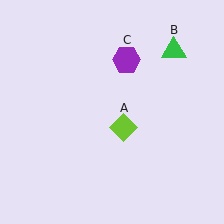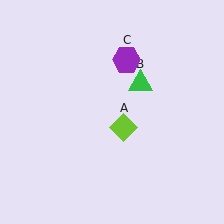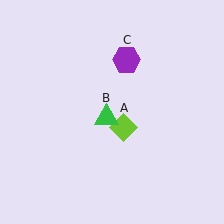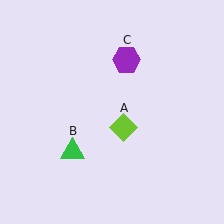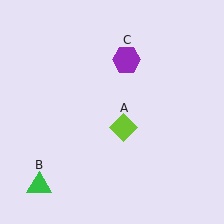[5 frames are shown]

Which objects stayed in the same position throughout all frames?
Lime diamond (object A) and purple hexagon (object C) remained stationary.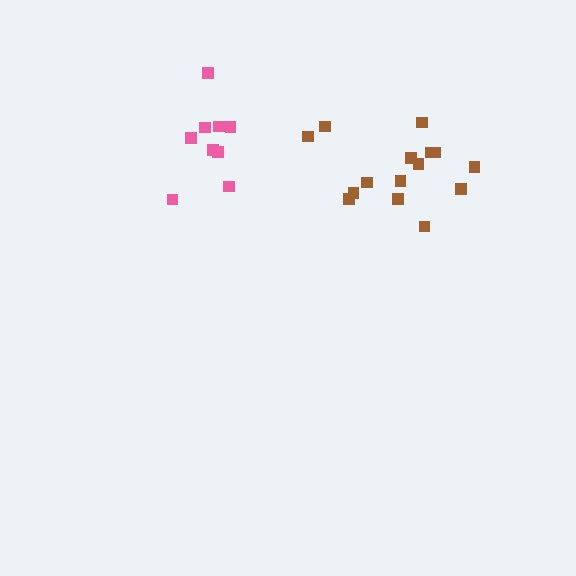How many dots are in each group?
Group 1: 9 dots, Group 2: 15 dots (24 total).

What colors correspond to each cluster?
The clusters are colored: pink, brown.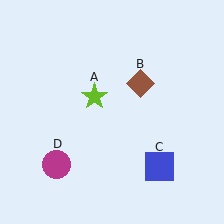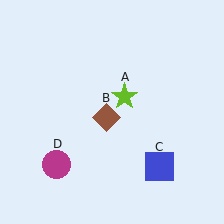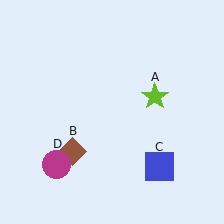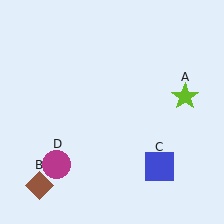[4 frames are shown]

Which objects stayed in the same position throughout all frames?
Blue square (object C) and magenta circle (object D) remained stationary.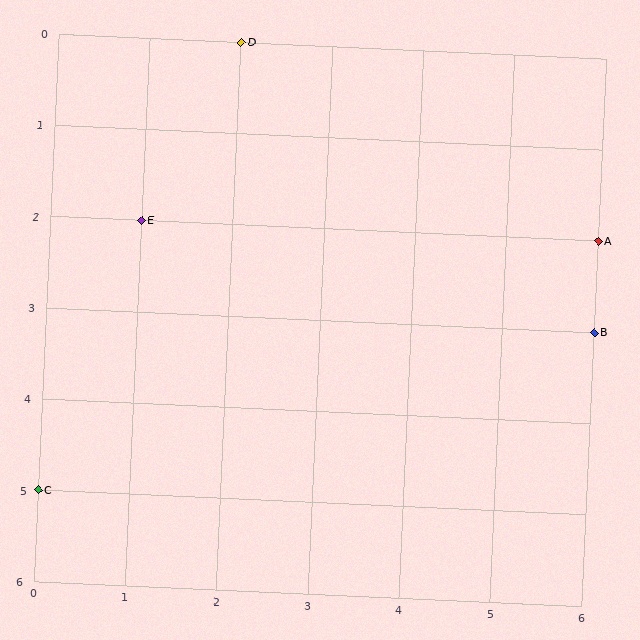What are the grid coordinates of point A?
Point A is at grid coordinates (6, 2).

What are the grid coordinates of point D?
Point D is at grid coordinates (2, 0).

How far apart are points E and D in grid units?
Points E and D are 1 column and 2 rows apart (about 2.2 grid units diagonally).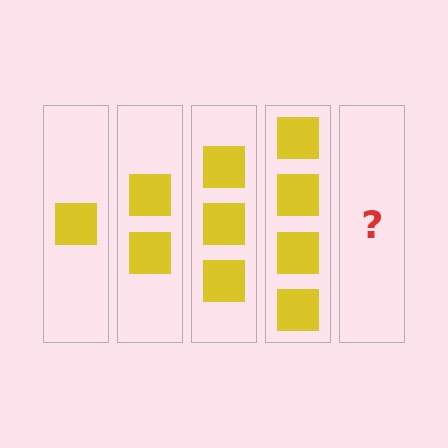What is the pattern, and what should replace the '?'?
The pattern is that each step adds one more square. The '?' should be 5 squares.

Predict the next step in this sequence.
The next step is 5 squares.